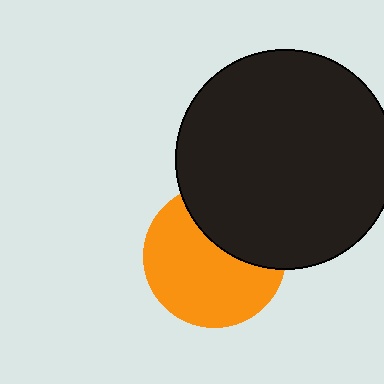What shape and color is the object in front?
The object in front is a black circle.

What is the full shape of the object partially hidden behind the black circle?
The partially hidden object is an orange circle.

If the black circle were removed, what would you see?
You would see the complete orange circle.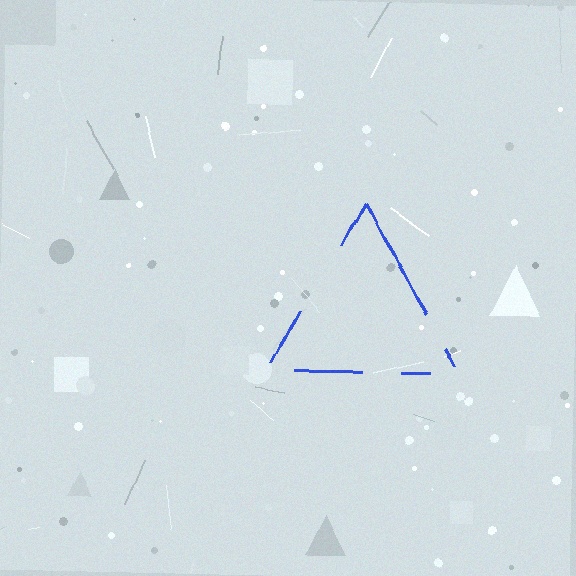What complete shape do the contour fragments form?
The contour fragments form a triangle.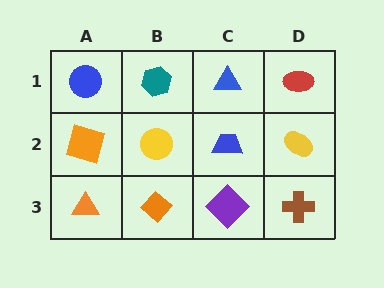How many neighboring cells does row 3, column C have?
3.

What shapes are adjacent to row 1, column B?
A yellow circle (row 2, column B), a blue circle (row 1, column A), a blue triangle (row 1, column C).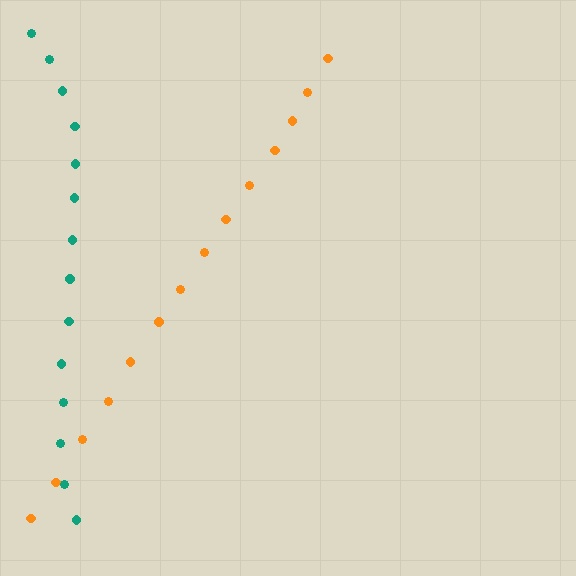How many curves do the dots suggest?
There are 2 distinct paths.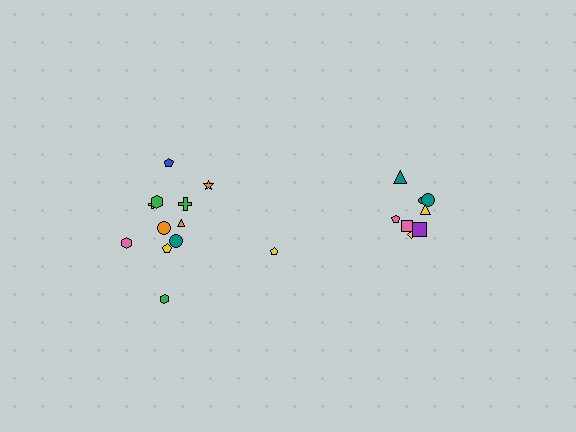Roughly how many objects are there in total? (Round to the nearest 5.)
Roughly 20 objects in total.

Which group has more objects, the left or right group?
The left group.